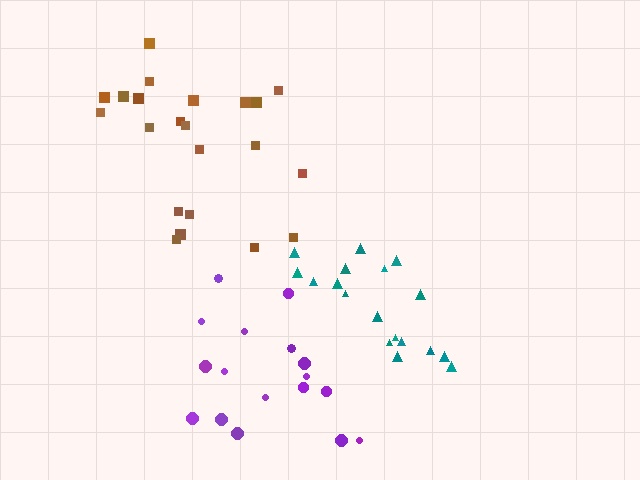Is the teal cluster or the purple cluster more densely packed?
Teal.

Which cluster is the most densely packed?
Teal.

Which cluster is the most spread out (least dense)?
Purple.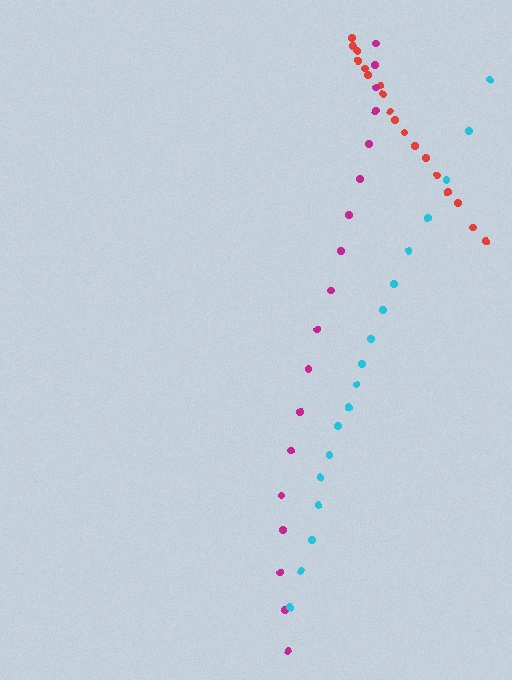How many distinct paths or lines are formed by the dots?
There are 3 distinct paths.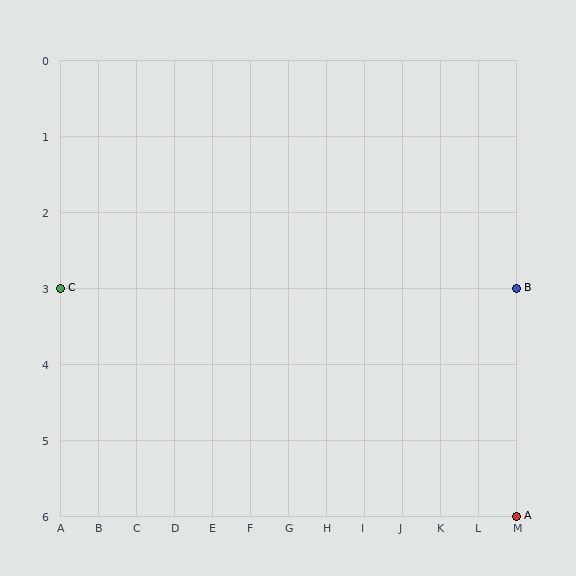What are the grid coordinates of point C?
Point C is at grid coordinates (A, 3).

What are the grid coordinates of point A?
Point A is at grid coordinates (M, 6).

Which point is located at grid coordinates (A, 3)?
Point C is at (A, 3).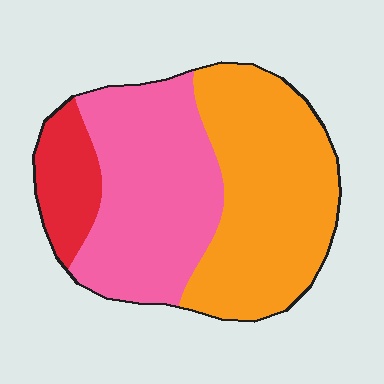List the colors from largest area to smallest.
From largest to smallest: orange, pink, red.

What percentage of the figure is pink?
Pink takes up about two fifths (2/5) of the figure.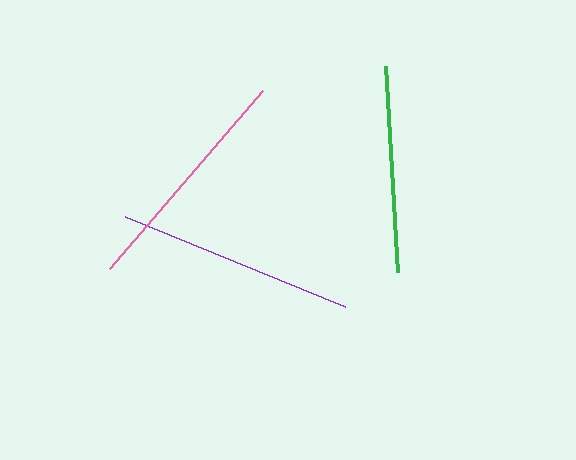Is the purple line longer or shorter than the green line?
The purple line is longer than the green line.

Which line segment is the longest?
The purple line is the longest at approximately 238 pixels.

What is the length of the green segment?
The green segment is approximately 206 pixels long.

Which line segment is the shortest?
The green line is the shortest at approximately 206 pixels.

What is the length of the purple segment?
The purple segment is approximately 238 pixels long.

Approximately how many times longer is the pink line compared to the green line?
The pink line is approximately 1.1 times the length of the green line.